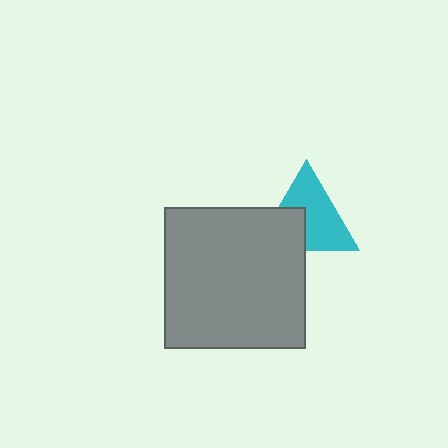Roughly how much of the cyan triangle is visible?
About half of it is visible (roughly 65%).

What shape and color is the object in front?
The object in front is a gray square.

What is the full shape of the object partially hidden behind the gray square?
The partially hidden object is a cyan triangle.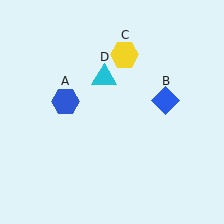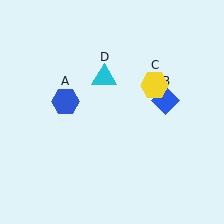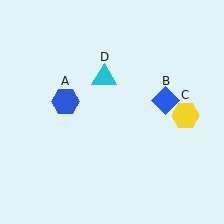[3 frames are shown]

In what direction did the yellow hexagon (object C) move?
The yellow hexagon (object C) moved down and to the right.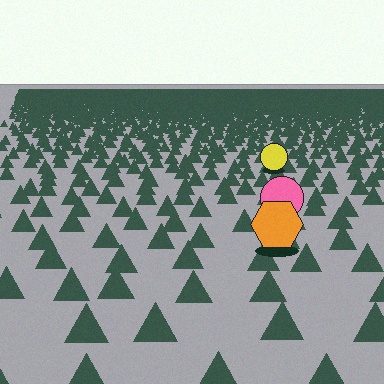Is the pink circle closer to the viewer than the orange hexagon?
No. The orange hexagon is closer — you can tell from the texture gradient: the ground texture is coarser near it.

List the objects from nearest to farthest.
From nearest to farthest: the orange hexagon, the pink circle, the yellow circle.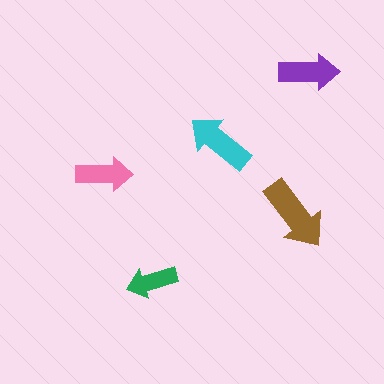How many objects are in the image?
There are 5 objects in the image.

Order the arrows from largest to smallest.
the brown one, the cyan one, the purple one, the pink one, the green one.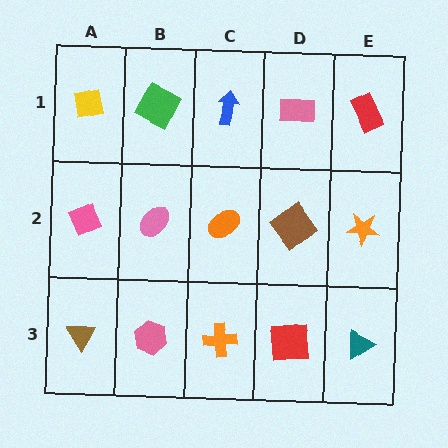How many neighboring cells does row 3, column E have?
2.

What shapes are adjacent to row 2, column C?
A blue arrow (row 1, column C), an orange cross (row 3, column C), a pink ellipse (row 2, column B), a brown diamond (row 2, column D).